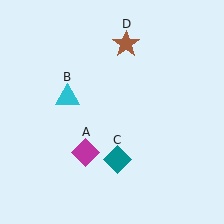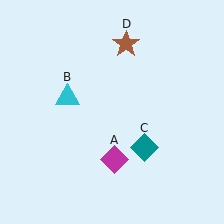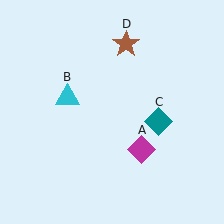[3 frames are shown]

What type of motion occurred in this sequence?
The magenta diamond (object A), teal diamond (object C) rotated counterclockwise around the center of the scene.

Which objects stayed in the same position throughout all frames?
Cyan triangle (object B) and brown star (object D) remained stationary.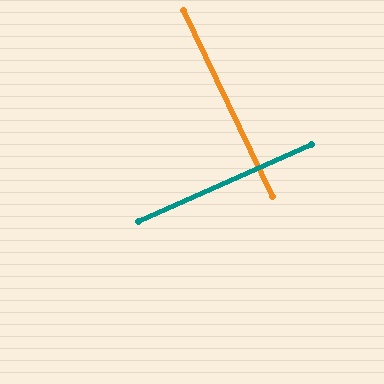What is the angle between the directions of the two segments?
Approximately 89 degrees.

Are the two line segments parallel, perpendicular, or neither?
Perpendicular — they meet at approximately 89°.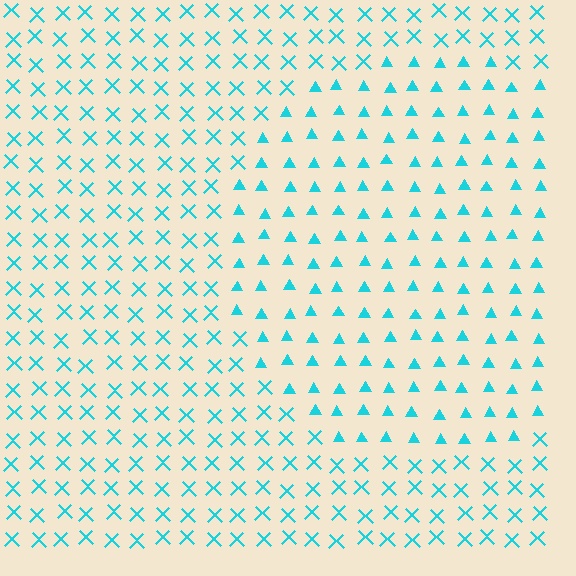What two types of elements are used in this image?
The image uses triangles inside the circle region and X marks outside it.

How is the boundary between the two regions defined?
The boundary is defined by a change in element shape: triangles inside vs. X marks outside. All elements share the same color and spacing.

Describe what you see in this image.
The image is filled with small cyan elements arranged in a uniform grid. A circle-shaped region contains triangles, while the surrounding area contains X marks. The boundary is defined purely by the change in element shape.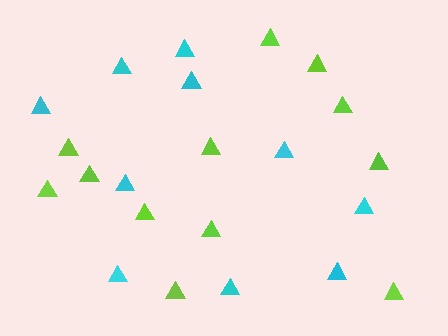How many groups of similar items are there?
There are 2 groups: one group of lime triangles (12) and one group of cyan triangles (10).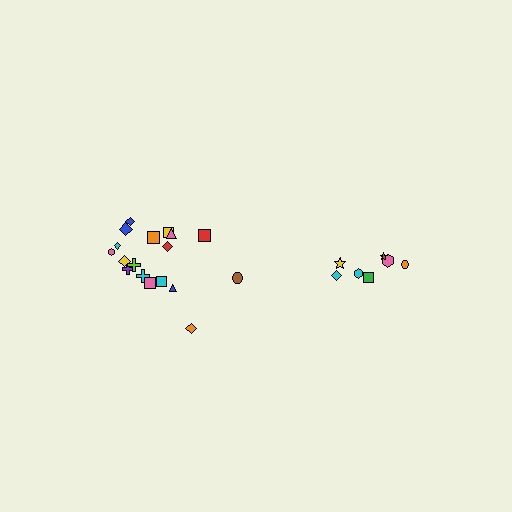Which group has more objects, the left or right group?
The left group.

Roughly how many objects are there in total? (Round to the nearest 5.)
Roughly 25 objects in total.